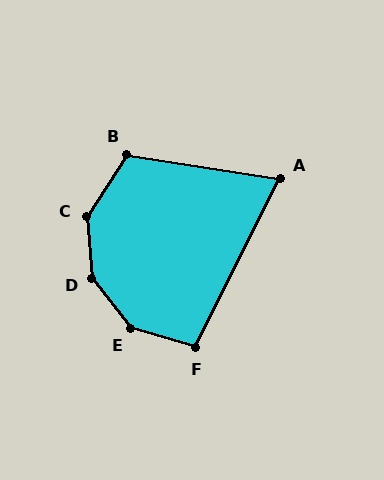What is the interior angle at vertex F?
Approximately 100 degrees (obtuse).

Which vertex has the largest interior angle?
D, at approximately 146 degrees.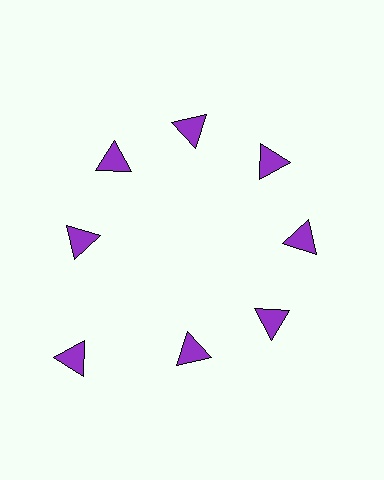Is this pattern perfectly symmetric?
No. The 8 purple triangles are arranged in a ring, but one element near the 8 o'clock position is pushed outward from the center, breaking the 8-fold rotational symmetry.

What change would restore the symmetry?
The symmetry would be restored by moving it inward, back onto the ring so that all 8 triangles sit at equal angles and equal distance from the center.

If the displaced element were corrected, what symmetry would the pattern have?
It would have 8-fold rotational symmetry — the pattern would map onto itself every 45 degrees.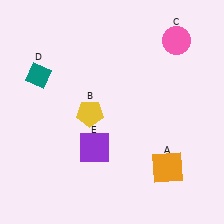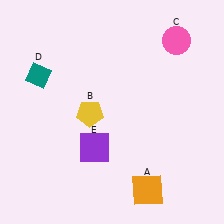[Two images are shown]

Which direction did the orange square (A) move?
The orange square (A) moved down.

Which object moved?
The orange square (A) moved down.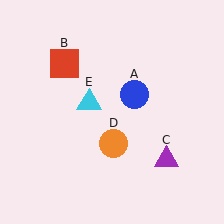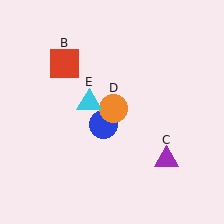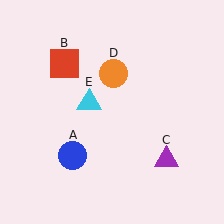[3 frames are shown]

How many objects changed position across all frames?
2 objects changed position: blue circle (object A), orange circle (object D).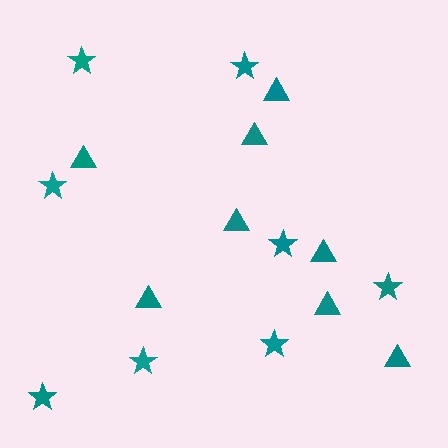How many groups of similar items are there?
There are 2 groups: one group of stars (8) and one group of triangles (8).